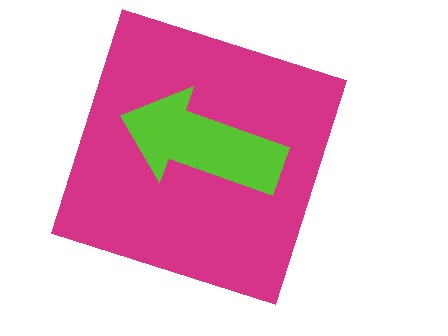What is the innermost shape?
The lime arrow.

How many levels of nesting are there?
2.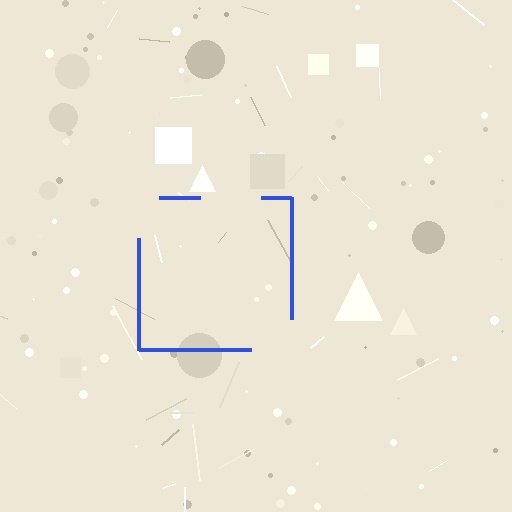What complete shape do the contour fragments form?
The contour fragments form a square.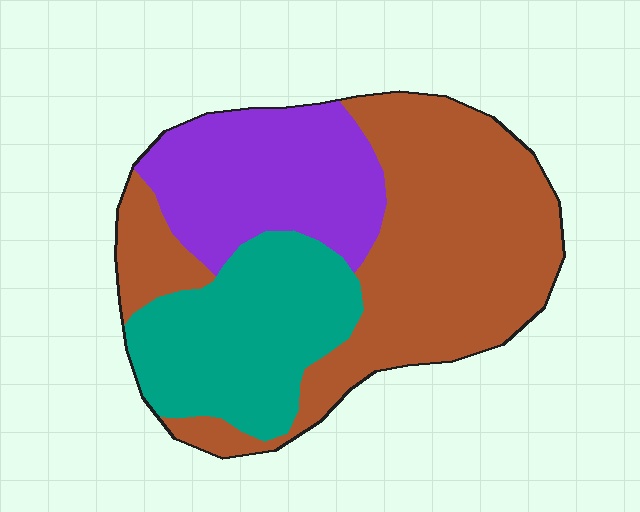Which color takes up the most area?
Brown, at roughly 50%.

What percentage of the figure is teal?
Teal takes up about one quarter (1/4) of the figure.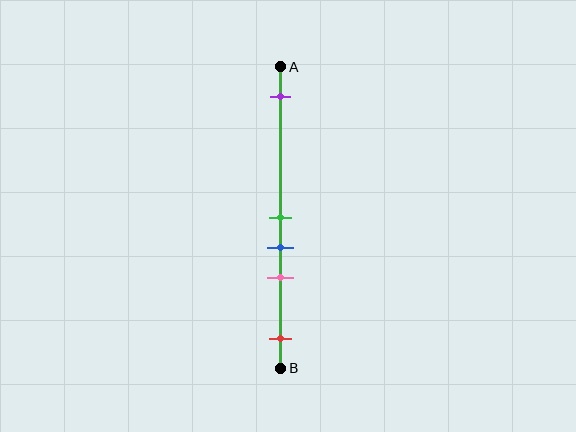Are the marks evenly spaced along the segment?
No, the marks are not evenly spaced.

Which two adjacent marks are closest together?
The green and blue marks are the closest adjacent pair.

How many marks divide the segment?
There are 5 marks dividing the segment.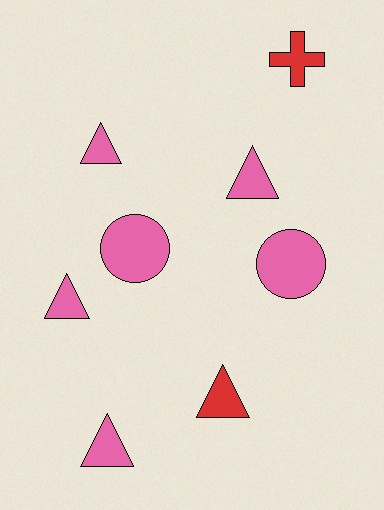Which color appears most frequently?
Pink, with 6 objects.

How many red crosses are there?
There is 1 red cross.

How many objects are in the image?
There are 8 objects.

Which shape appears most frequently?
Triangle, with 5 objects.